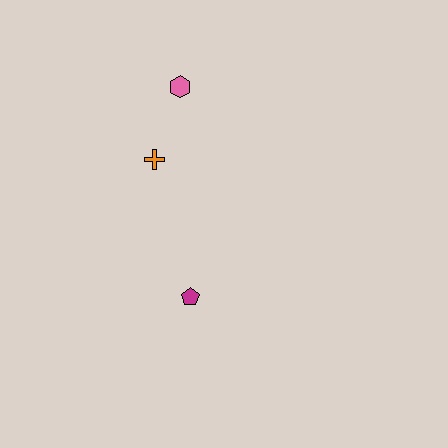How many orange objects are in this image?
There is 1 orange object.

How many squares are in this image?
There are no squares.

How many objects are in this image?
There are 3 objects.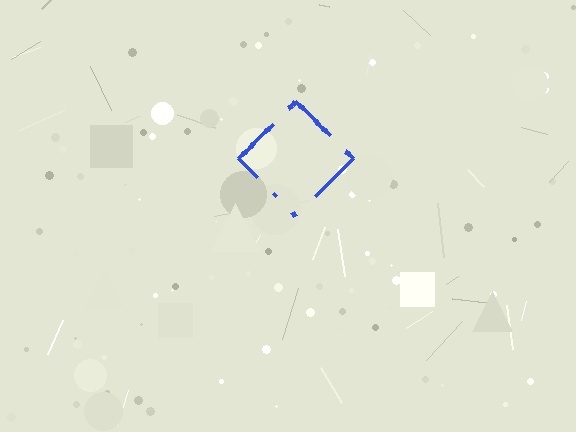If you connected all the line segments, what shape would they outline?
They would outline a diamond.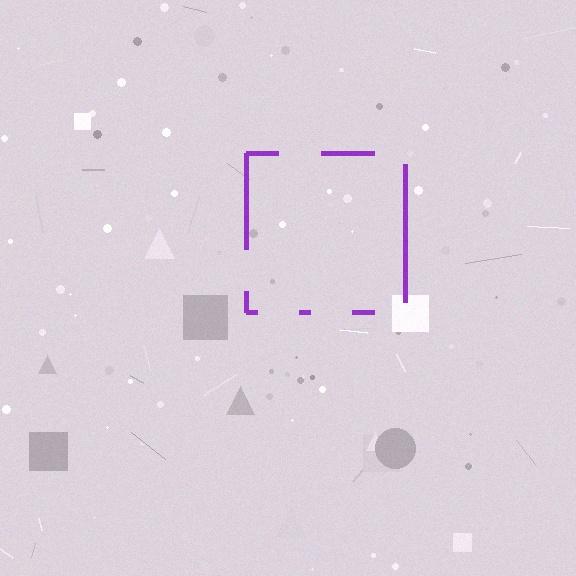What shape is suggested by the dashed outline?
The dashed outline suggests a square.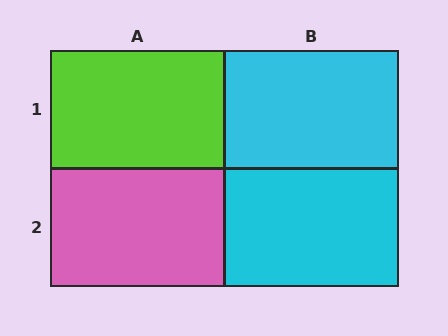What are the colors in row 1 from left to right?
Lime, cyan.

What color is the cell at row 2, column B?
Cyan.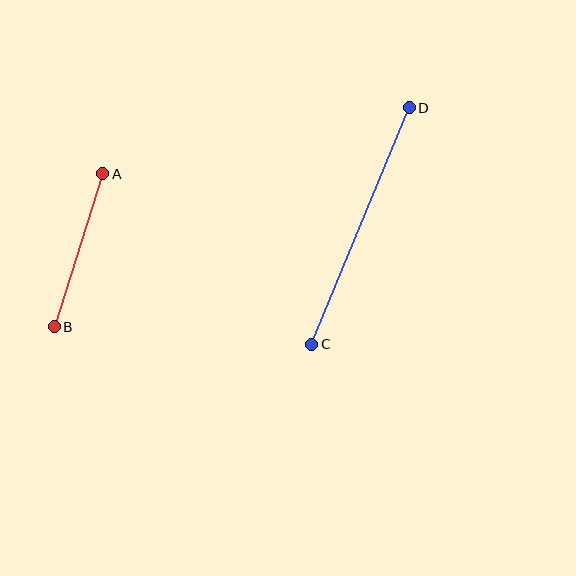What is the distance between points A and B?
The distance is approximately 160 pixels.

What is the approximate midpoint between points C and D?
The midpoint is at approximately (361, 226) pixels.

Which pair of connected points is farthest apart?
Points C and D are farthest apart.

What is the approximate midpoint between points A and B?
The midpoint is at approximately (78, 250) pixels.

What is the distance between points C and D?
The distance is approximately 256 pixels.